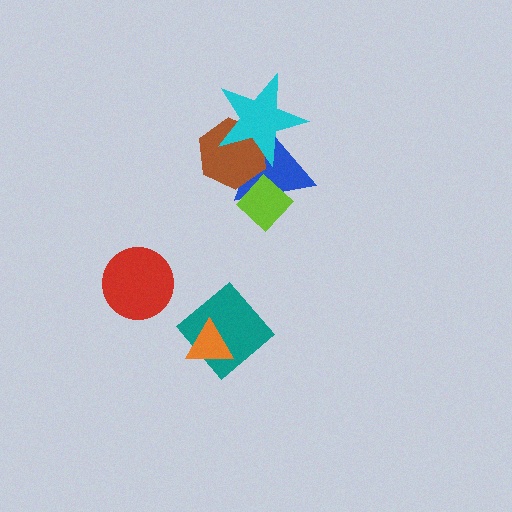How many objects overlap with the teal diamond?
1 object overlaps with the teal diamond.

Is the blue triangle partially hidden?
Yes, it is partially covered by another shape.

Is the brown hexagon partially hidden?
Yes, it is partially covered by another shape.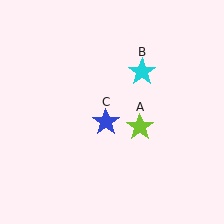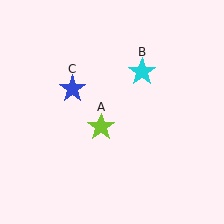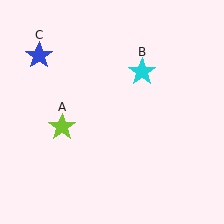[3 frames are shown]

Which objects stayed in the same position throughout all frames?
Cyan star (object B) remained stationary.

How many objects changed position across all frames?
2 objects changed position: lime star (object A), blue star (object C).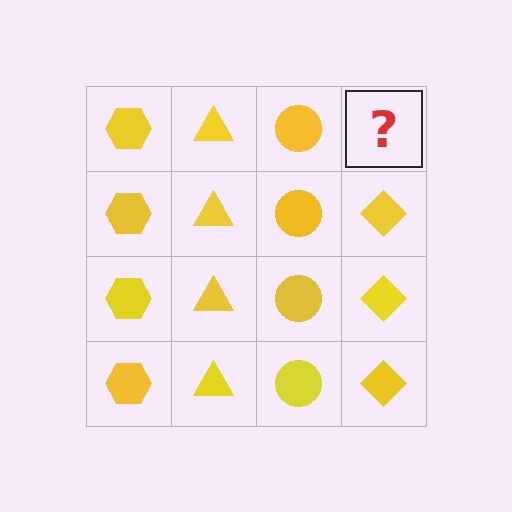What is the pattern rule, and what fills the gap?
The rule is that each column has a consistent shape. The gap should be filled with a yellow diamond.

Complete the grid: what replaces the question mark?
The question mark should be replaced with a yellow diamond.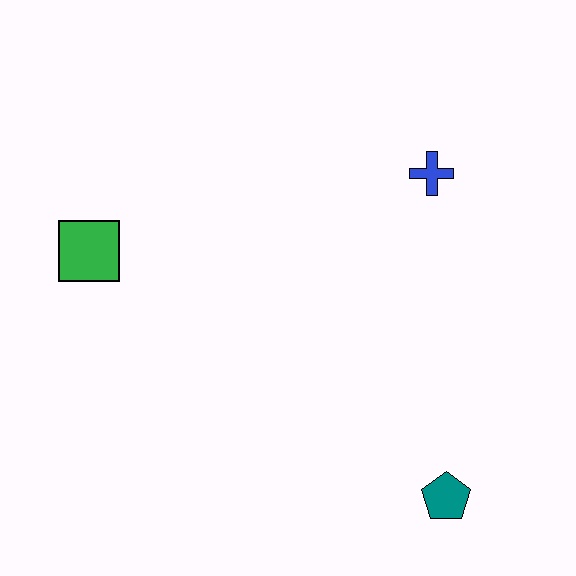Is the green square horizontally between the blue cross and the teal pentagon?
No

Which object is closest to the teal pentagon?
The blue cross is closest to the teal pentagon.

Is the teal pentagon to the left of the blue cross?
No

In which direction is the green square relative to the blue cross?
The green square is to the left of the blue cross.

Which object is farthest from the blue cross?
The green square is farthest from the blue cross.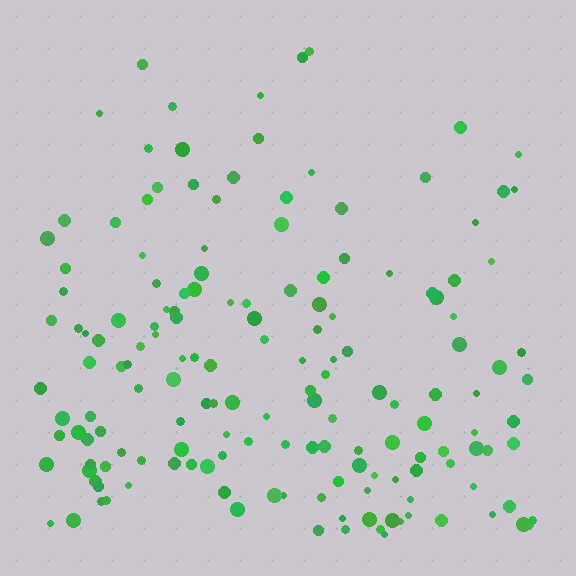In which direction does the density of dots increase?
From top to bottom, with the bottom side densest.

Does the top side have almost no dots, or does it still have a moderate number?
Still a moderate number, just noticeably fewer than the bottom.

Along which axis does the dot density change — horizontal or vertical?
Vertical.